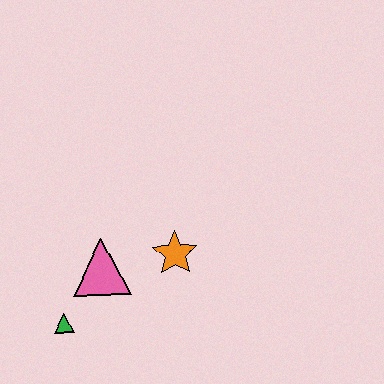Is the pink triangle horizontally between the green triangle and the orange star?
Yes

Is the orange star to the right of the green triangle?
Yes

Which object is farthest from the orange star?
The green triangle is farthest from the orange star.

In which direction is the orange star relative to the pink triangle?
The orange star is to the right of the pink triangle.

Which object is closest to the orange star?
The pink triangle is closest to the orange star.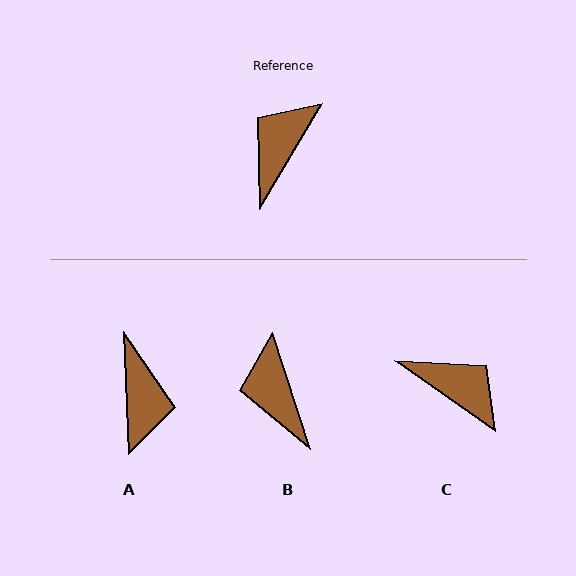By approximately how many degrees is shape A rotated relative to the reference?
Approximately 147 degrees clockwise.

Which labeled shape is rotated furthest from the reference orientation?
A, about 147 degrees away.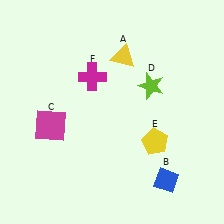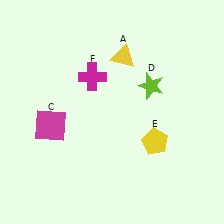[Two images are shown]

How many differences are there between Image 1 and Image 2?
There is 1 difference between the two images.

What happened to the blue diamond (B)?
The blue diamond (B) was removed in Image 2. It was in the bottom-right area of Image 1.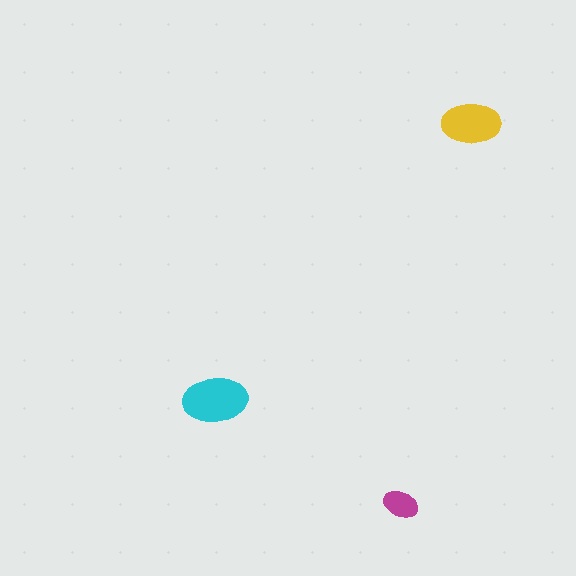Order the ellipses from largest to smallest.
the cyan one, the yellow one, the magenta one.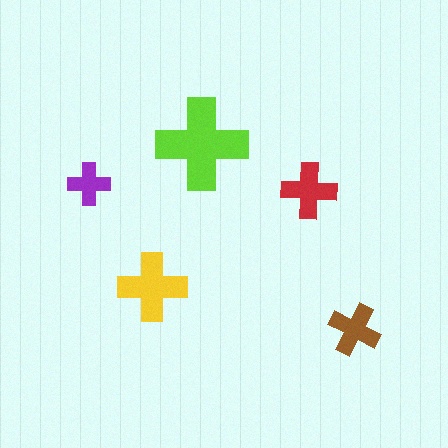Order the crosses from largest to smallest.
the lime one, the yellow one, the red one, the brown one, the purple one.